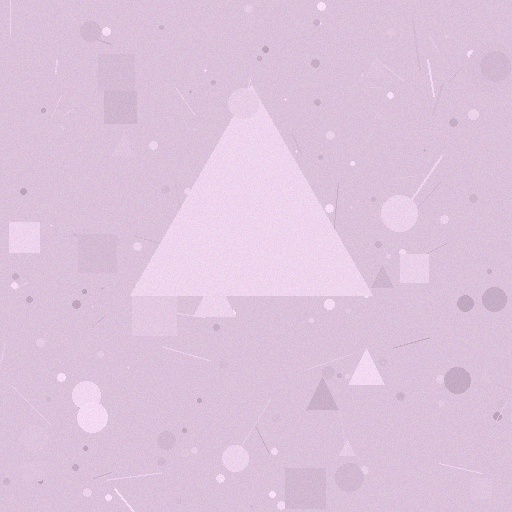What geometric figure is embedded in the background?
A triangle is embedded in the background.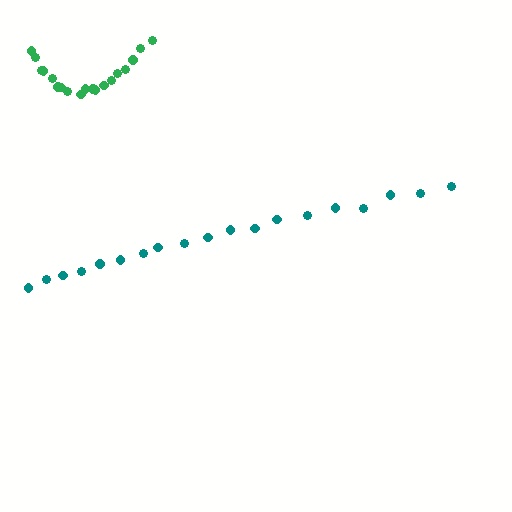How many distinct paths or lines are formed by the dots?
There are 2 distinct paths.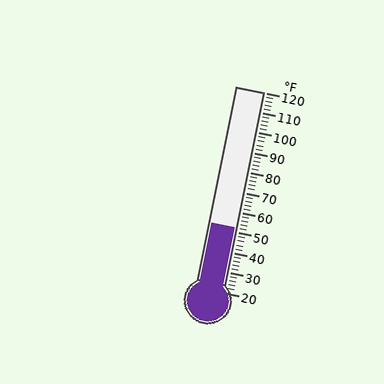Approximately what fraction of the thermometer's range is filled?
The thermometer is filled to approximately 30% of its range.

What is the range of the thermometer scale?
The thermometer scale ranges from 20°F to 120°F.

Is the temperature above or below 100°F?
The temperature is below 100°F.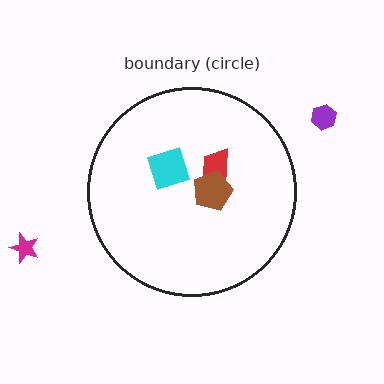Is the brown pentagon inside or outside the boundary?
Inside.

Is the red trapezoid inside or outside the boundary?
Inside.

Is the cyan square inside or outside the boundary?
Inside.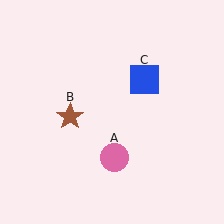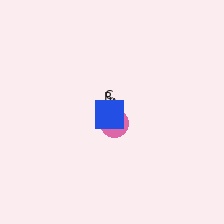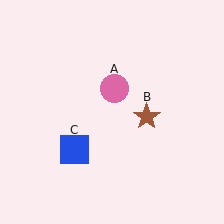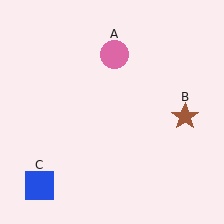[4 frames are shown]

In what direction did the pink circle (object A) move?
The pink circle (object A) moved up.